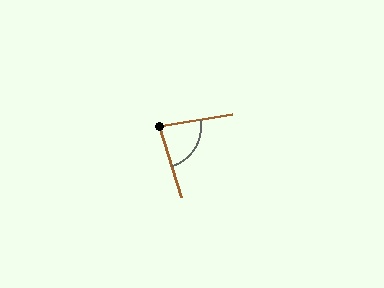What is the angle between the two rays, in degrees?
Approximately 82 degrees.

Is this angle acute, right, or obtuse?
It is acute.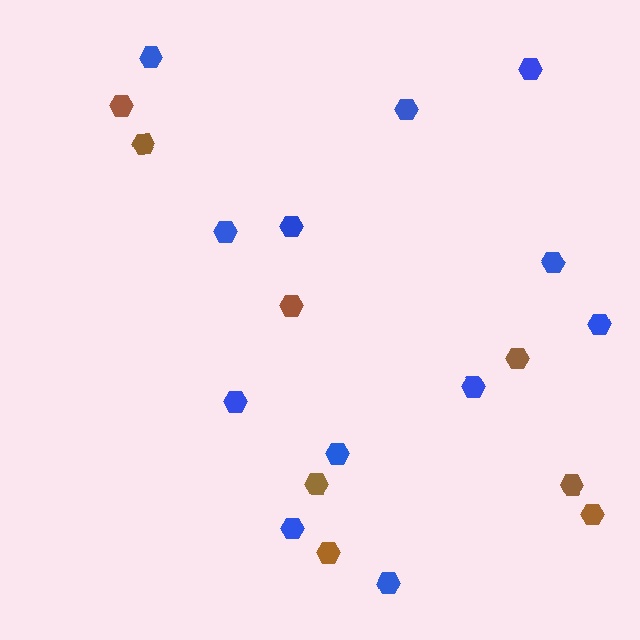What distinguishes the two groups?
There are 2 groups: one group of brown hexagons (8) and one group of blue hexagons (12).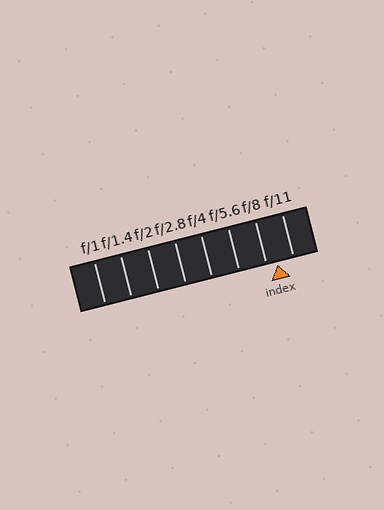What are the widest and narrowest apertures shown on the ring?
The widest aperture shown is f/1 and the narrowest is f/11.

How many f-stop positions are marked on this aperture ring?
There are 8 f-stop positions marked.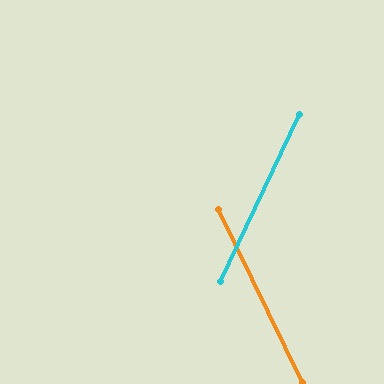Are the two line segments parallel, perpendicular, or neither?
Neither parallel nor perpendicular — they differ by about 51°.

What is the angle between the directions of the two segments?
Approximately 51 degrees.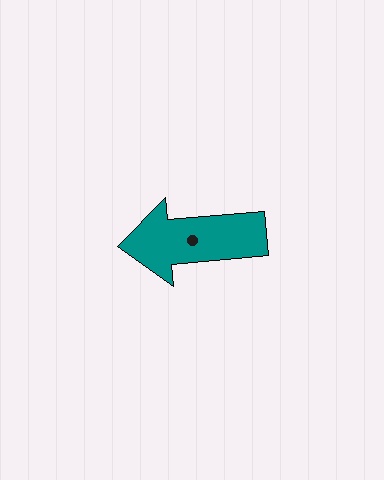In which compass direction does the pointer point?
West.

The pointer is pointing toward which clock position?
Roughly 9 o'clock.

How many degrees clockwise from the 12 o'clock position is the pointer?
Approximately 265 degrees.